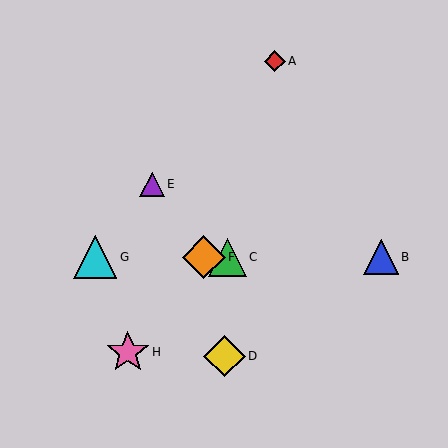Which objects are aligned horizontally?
Objects B, C, F, G are aligned horizontally.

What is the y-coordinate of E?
Object E is at y≈184.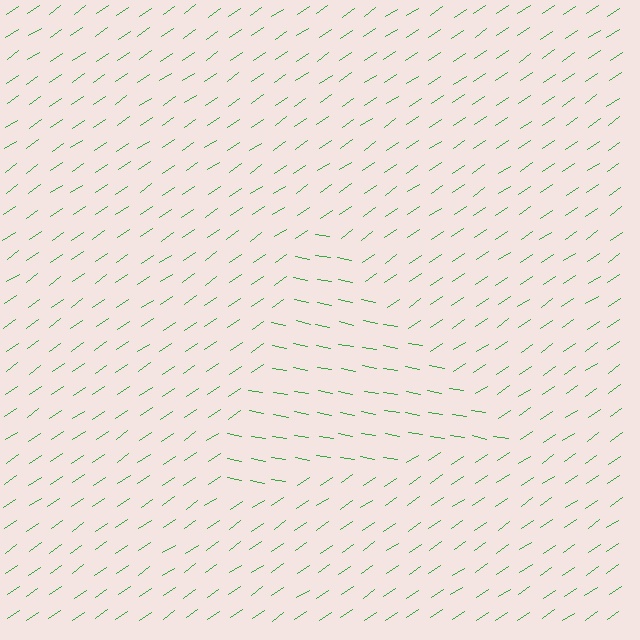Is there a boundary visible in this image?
Yes, there is a texture boundary formed by a change in line orientation.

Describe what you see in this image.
The image is filled with small green line segments. A triangle region in the image has lines oriented differently from the surrounding lines, creating a visible texture boundary.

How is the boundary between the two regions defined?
The boundary is defined purely by a change in line orientation (approximately 45 degrees difference). All lines are the same color and thickness.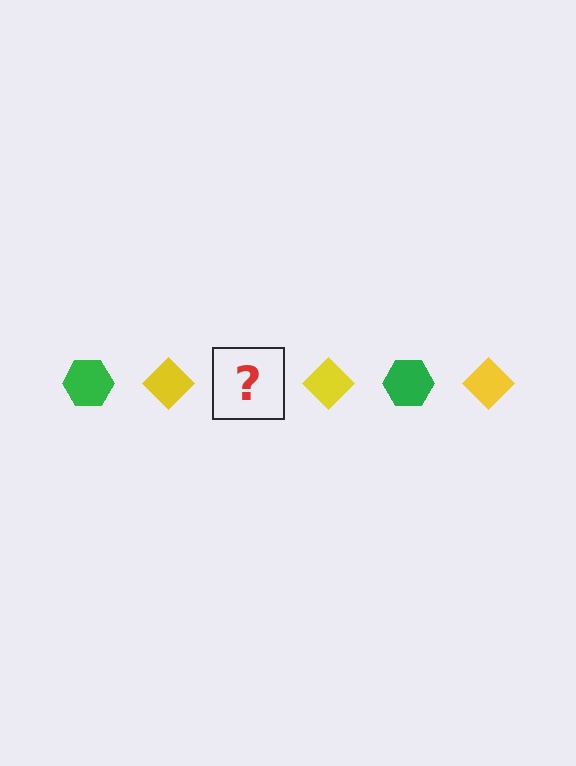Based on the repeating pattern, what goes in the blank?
The blank should be a green hexagon.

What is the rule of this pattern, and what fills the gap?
The rule is that the pattern alternates between green hexagon and yellow diamond. The gap should be filled with a green hexagon.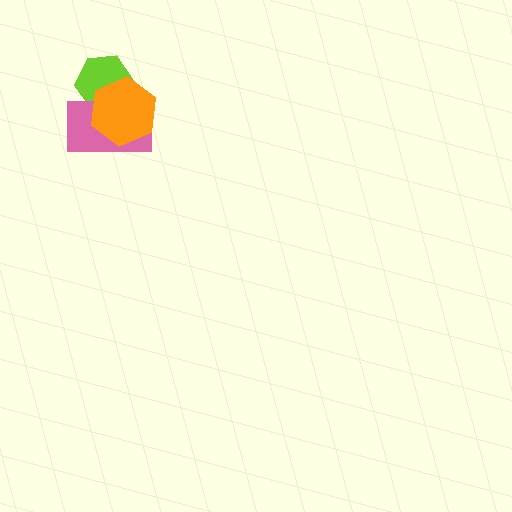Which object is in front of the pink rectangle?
The orange hexagon is in front of the pink rectangle.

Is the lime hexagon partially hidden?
Yes, it is partially covered by another shape.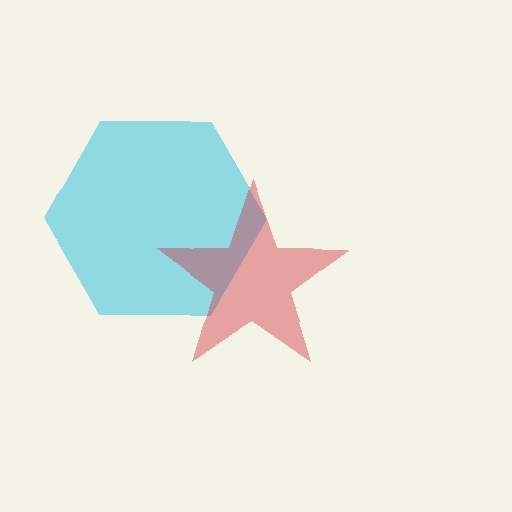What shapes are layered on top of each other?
The layered shapes are: a cyan hexagon, a red star.